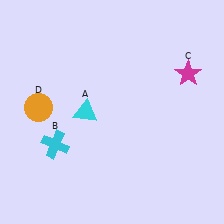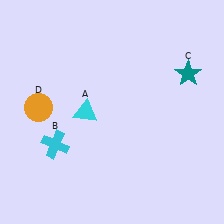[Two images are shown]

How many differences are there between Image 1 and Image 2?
There is 1 difference between the two images.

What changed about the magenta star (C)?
In Image 1, C is magenta. In Image 2, it changed to teal.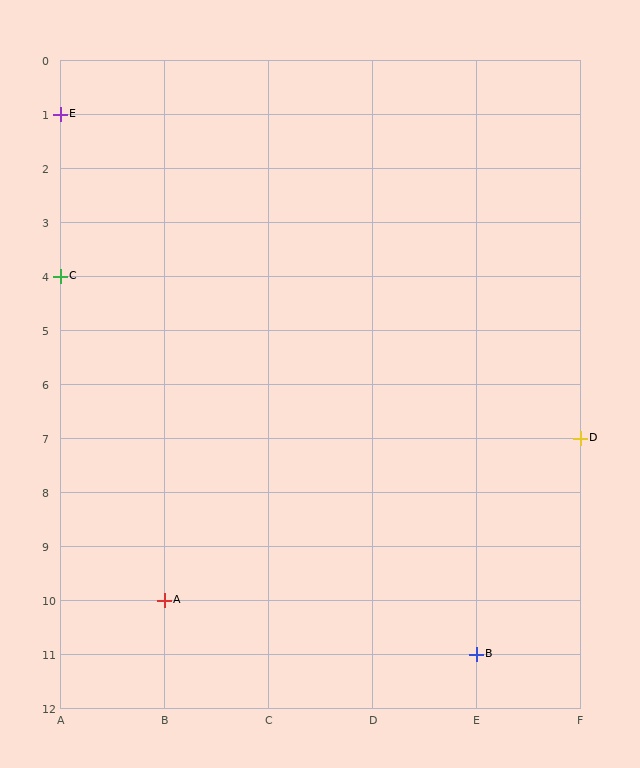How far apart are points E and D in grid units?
Points E and D are 5 columns and 6 rows apart (about 7.8 grid units diagonally).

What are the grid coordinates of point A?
Point A is at grid coordinates (B, 10).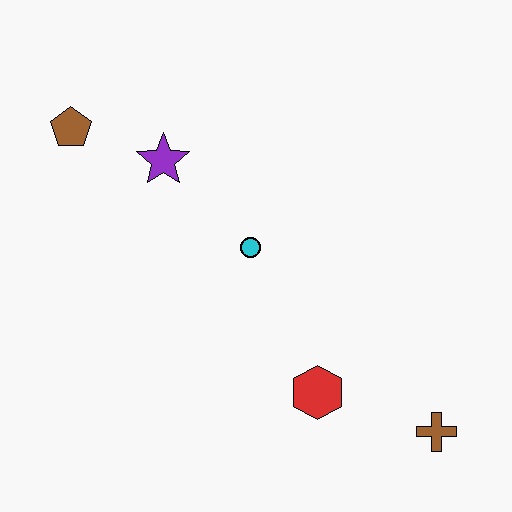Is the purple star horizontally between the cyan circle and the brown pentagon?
Yes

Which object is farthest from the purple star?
The brown cross is farthest from the purple star.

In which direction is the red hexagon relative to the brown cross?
The red hexagon is to the left of the brown cross.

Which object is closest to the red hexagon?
The brown cross is closest to the red hexagon.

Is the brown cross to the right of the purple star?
Yes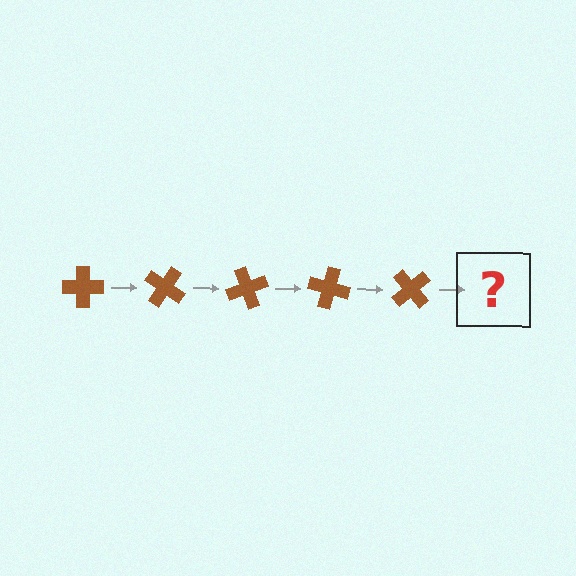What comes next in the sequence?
The next element should be a brown cross rotated 175 degrees.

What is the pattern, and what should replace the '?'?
The pattern is that the cross rotates 35 degrees each step. The '?' should be a brown cross rotated 175 degrees.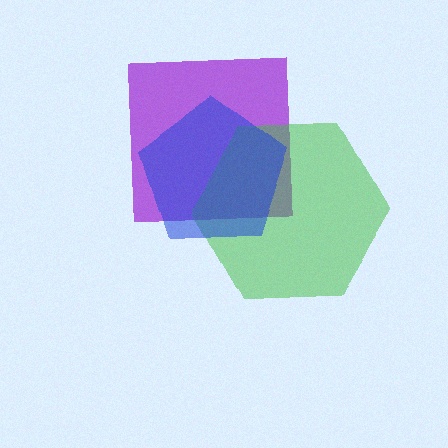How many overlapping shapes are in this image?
There are 3 overlapping shapes in the image.